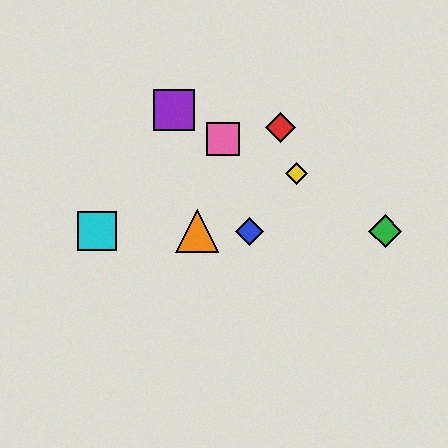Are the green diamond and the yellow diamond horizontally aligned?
No, the green diamond is at y≈231 and the yellow diamond is at y≈174.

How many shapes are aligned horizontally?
4 shapes (the blue diamond, the green diamond, the orange triangle, the cyan square) are aligned horizontally.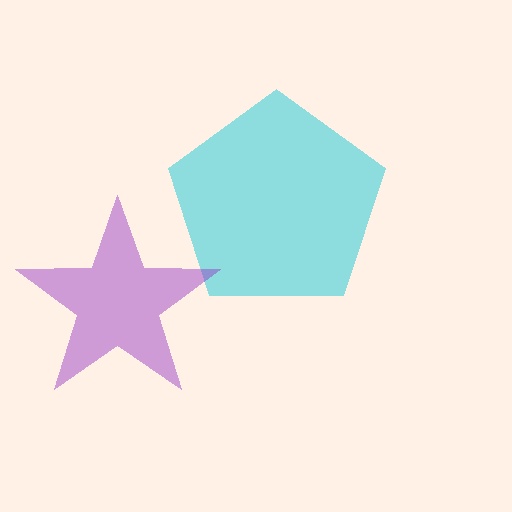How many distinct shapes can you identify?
There are 2 distinct shapes: a cyan pentagon, a purple star.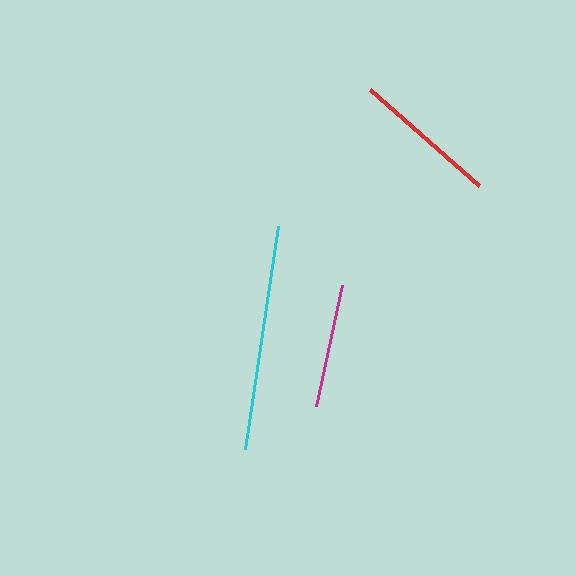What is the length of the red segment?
The red segment is approximately 145 pixels long.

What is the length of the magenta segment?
The magenta segment is approximately 124 pixels long.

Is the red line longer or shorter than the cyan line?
The cyan line is longer than the red line.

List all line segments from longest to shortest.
From longest to shortest: cyan, red, magenta.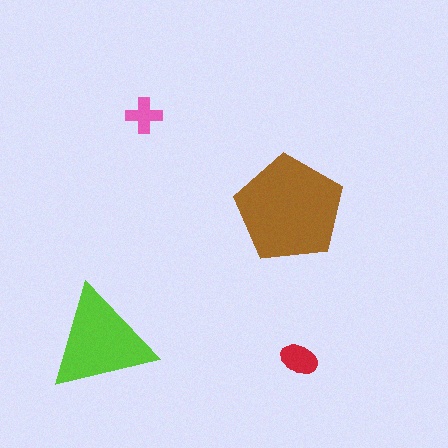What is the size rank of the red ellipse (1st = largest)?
3rd.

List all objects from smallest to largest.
The pink cross, the red ellipse, the lime triangle, the brown pentagon.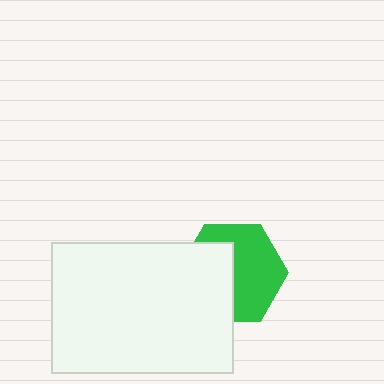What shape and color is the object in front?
The object in front is a white rectangle.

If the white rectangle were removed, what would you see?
You would see the complete green hexagon.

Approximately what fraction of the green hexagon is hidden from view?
Roughly 44% of the green hexagon is hidden behind the white rectangle.